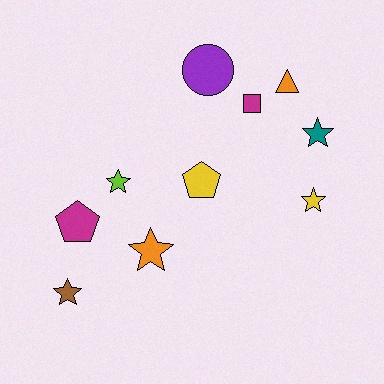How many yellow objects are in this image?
There are 2 yellow objects.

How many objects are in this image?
There are 10 objects.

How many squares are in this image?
There is 1 square.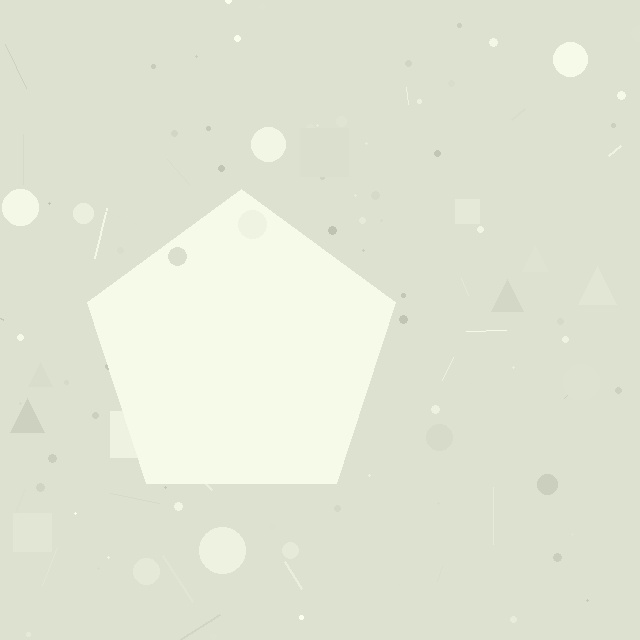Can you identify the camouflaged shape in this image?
The camouflaged shape is a pentagon.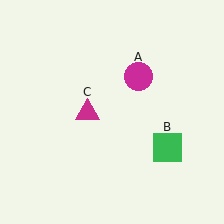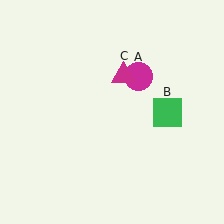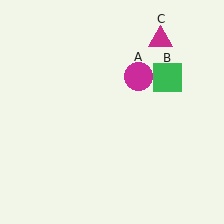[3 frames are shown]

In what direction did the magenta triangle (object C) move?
The magenta triangle (object C) moved up and to the right.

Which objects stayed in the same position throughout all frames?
Magenta circle (object A) remained stationary.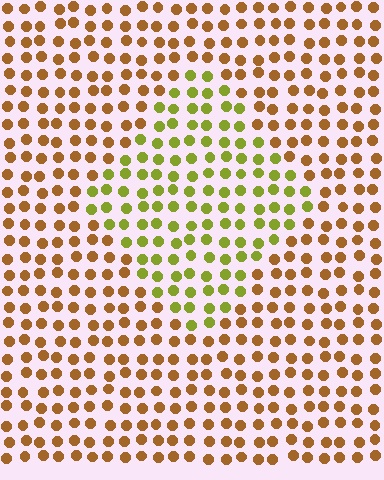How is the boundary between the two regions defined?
The boundary is defined purely by a slight shift in hue (about 45 degrees). Spacing, size, and orientation are identical on both sides.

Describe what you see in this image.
The image is filled with small brown elements in a uniform arrangement. A diamond-shaped region is visible where the elements are tinted to a slightly different hue, forming a subtle color boundary.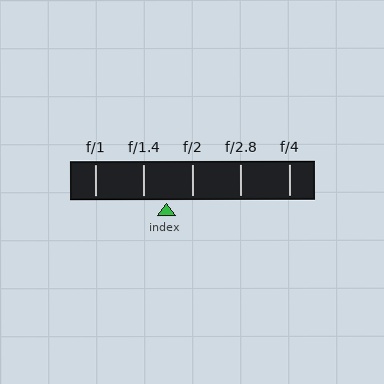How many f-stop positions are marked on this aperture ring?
There are 5 f-stop positions marked.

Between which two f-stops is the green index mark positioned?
The index mark is between f/1.4 and f/2.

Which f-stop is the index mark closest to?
The index mark is closest to f/1.4.